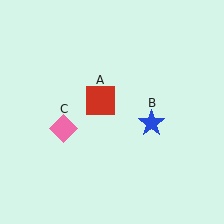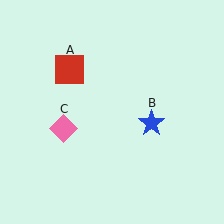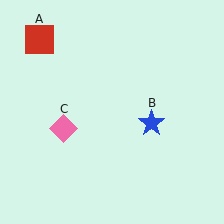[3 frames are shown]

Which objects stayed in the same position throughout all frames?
Blue star (object B) and pink diamond (object C) remained stationary.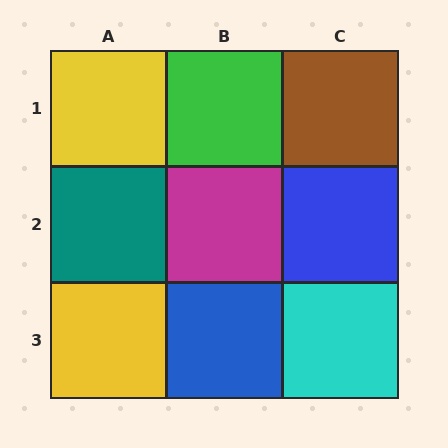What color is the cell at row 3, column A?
Yellow.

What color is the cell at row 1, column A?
Yellow.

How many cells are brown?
1 cell is brown.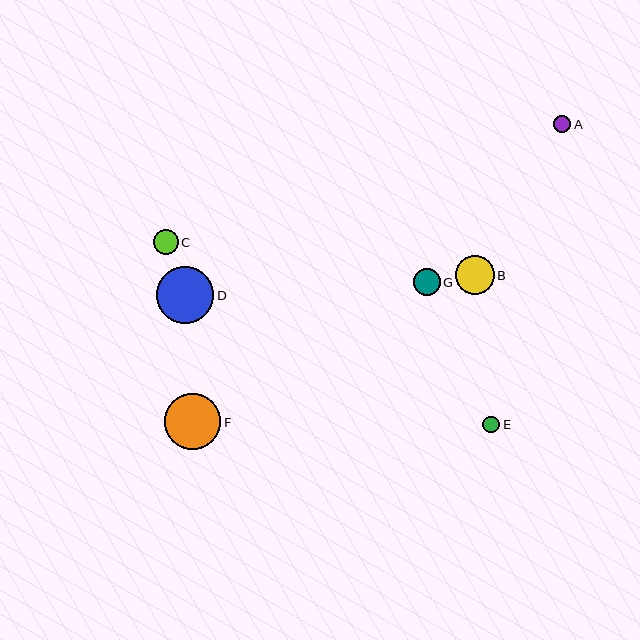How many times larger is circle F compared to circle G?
Circle F is approximately 2.1 times the size of circle G.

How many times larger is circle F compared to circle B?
Circle F is approximately 1.5 times the size of circle B.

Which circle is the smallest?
Circle A is the smallest with a size of approximately 17 pixels.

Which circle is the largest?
Circle D is the largest with a size of approximately 57 pixels.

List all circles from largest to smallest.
From largest to smallest: D, F, B, G, C, E, A.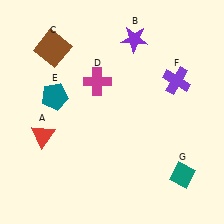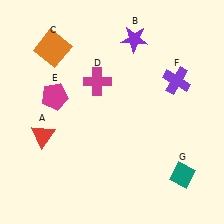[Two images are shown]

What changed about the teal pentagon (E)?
In Image 1, E is teal. In Image 2, it changed to magenta.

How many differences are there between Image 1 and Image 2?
There are 2 differences between the two images.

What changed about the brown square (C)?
In Image 1, C is brown. In Image 2, it changed to orange.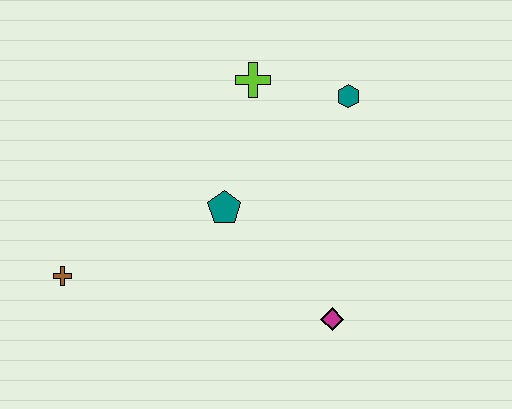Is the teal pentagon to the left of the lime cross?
Yes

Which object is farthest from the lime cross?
The brown cross is farthest from the lime cross.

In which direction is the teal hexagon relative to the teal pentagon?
The teal hexagon is to the right of the teal pentagon.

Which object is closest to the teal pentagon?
The lime cross is closest to the teal pentagon.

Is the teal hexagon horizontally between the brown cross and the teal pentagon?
No